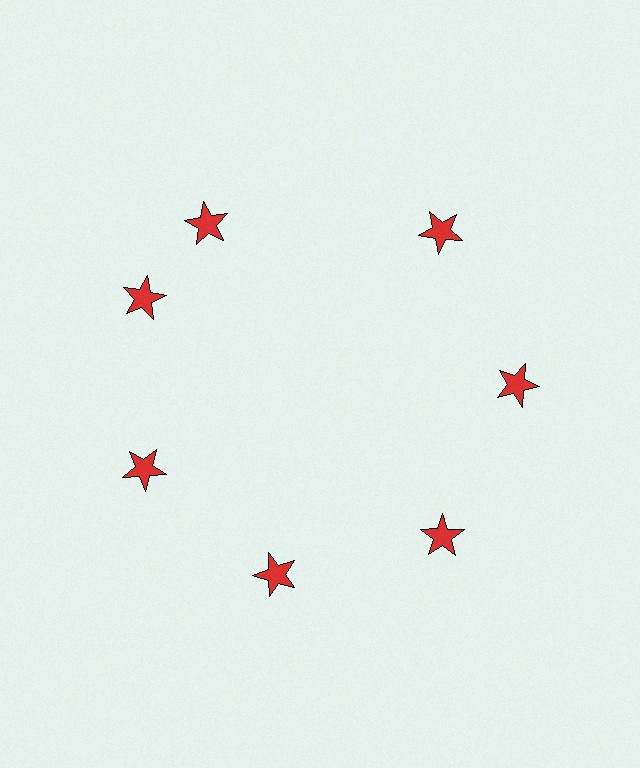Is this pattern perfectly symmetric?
No. The 7 red stars are arranged in a ring, but one element near the 12 o'clock position is rotated out of alignment along the ring, breaking the 7-fold rotational symmetry.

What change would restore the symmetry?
The symmetry would be restored by rotating it back into even spacing with its neighbors so that all 7 stars sit at equal angles and equal distance from the center.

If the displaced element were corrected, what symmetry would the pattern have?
It would have 7-fold rotational symmetry — the pattern would map onto itself every 51 degrees.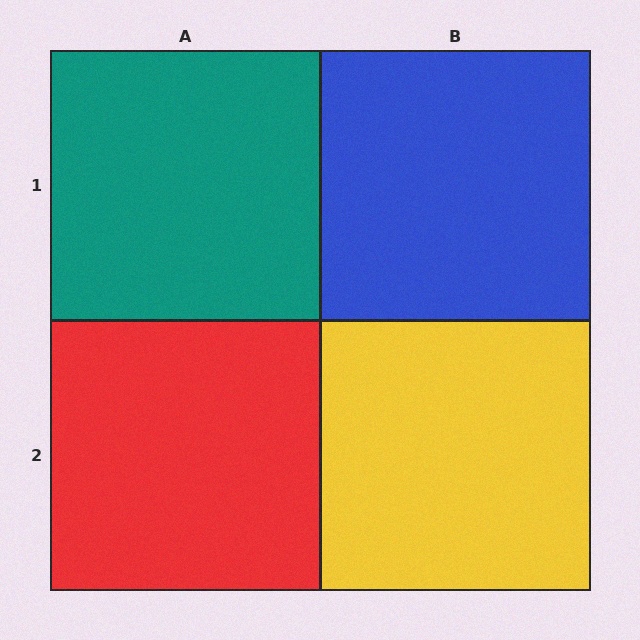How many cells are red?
1 cell is red.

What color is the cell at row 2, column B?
Yellow.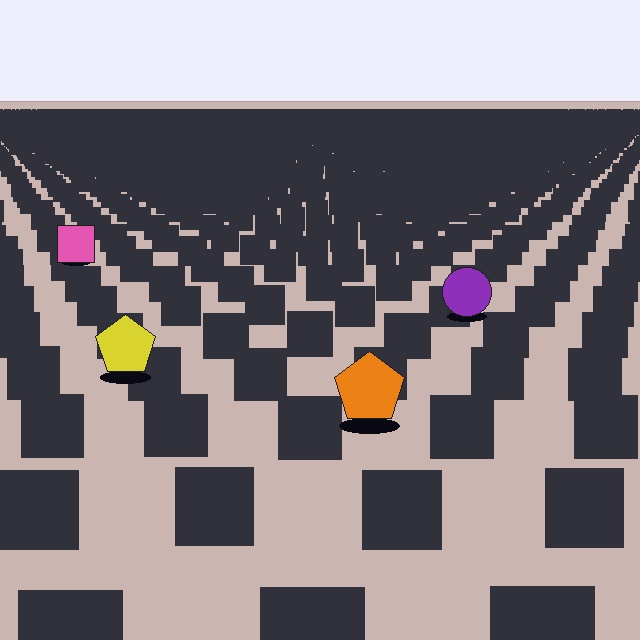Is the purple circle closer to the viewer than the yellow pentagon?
No. The yellow pentagon is closer — you can tell from the texture gradient: the ground texture is coarser near it.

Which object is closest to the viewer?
The orange pentagon is closest. The texture marks near it are larger and more spread out.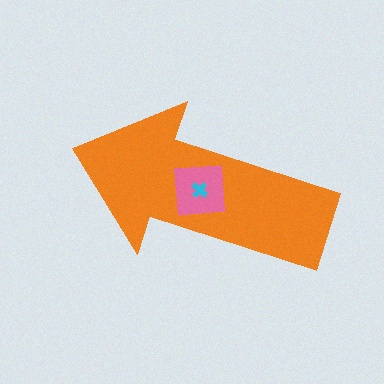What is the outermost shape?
The orange arrow.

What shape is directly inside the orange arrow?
The pink square.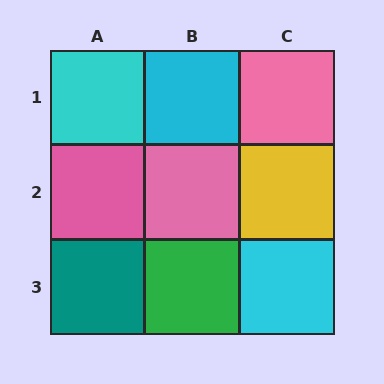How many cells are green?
1 cell is green.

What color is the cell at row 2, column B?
Pink.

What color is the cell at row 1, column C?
Pink.